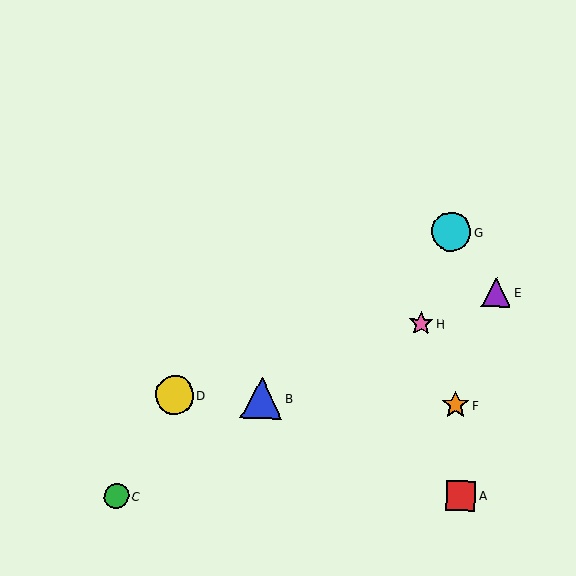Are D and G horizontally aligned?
No, D is at y≈395 and G is at y≈232.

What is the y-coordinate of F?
Object F is at y≈405.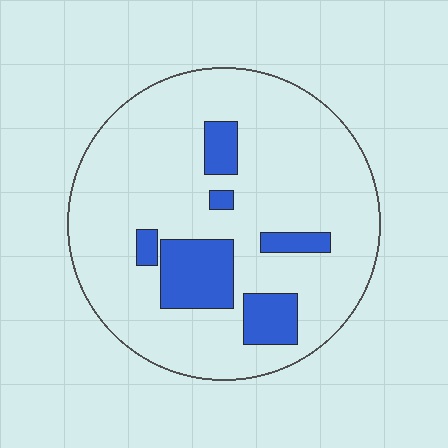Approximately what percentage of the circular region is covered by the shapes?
Approximately 15%.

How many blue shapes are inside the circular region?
6.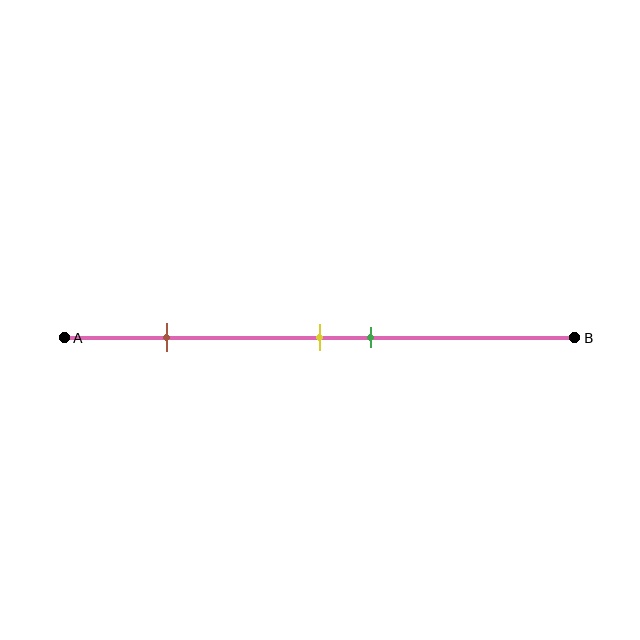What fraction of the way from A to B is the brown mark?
The brown mark is approximately 20% (0.2) of the way from A to B.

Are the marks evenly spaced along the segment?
No, the marks are not evenly spaced.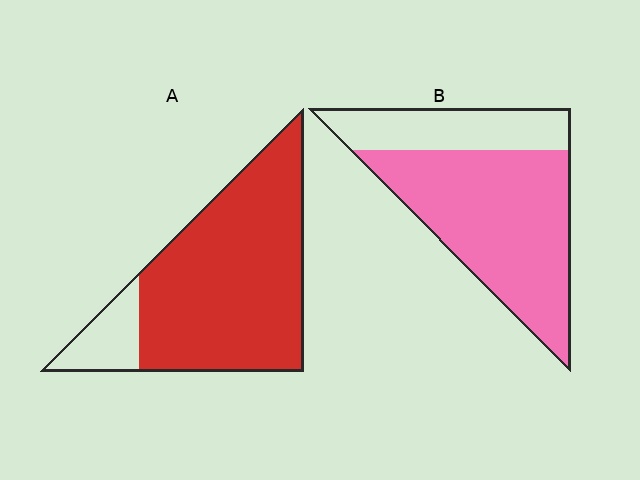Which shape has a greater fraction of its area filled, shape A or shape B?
Shape A.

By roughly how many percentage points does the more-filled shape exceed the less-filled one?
By roughly 15 percentage points (A over B).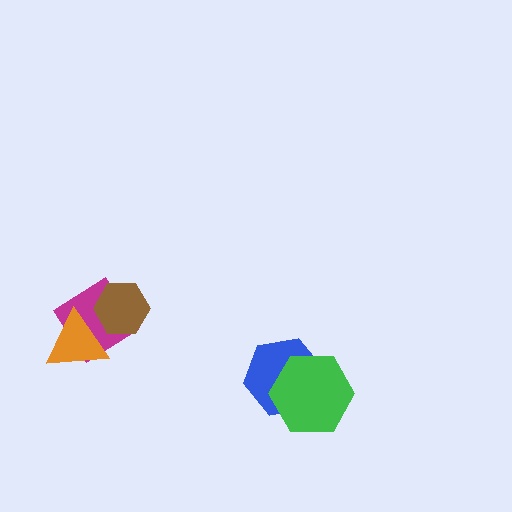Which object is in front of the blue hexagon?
The green hexagon is in front of the blue hexagon.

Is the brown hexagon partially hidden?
No, no other shape covers it.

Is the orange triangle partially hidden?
Yes, it is partially covered by another shape.